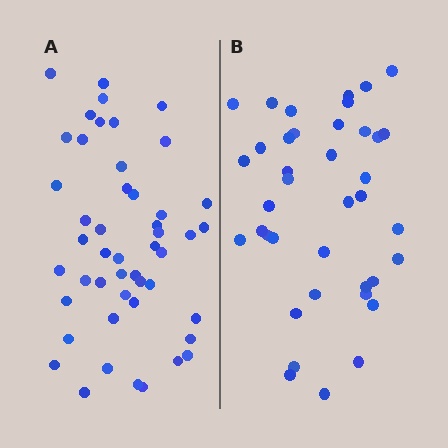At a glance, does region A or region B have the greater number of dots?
Region A (the left region) has more dots.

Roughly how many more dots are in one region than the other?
Region A has roughly 8 or so more dots than region B.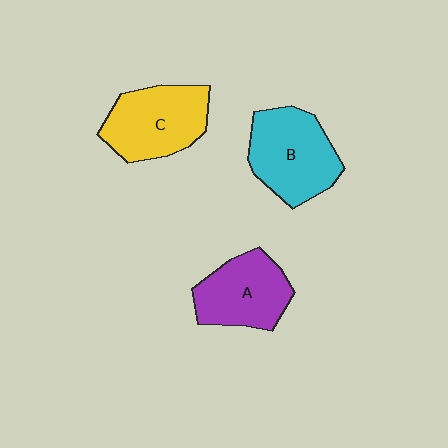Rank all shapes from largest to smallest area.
From largest to smallest: B (cyan), C (yellow), A (purple).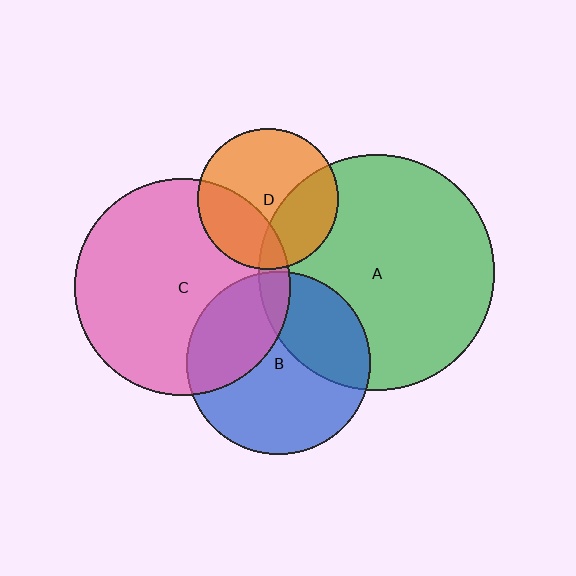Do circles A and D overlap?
Yes.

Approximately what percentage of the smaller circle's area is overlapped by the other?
Approximately 35%.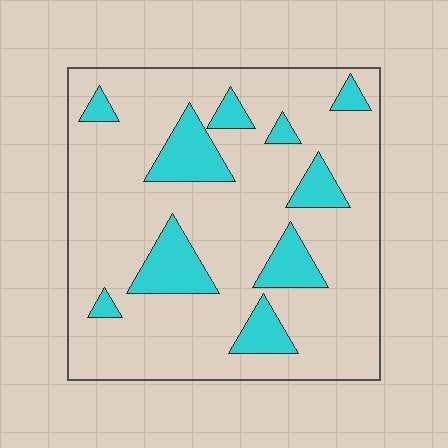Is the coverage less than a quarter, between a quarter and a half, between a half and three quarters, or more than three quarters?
Less than a quarter.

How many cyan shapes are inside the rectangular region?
10.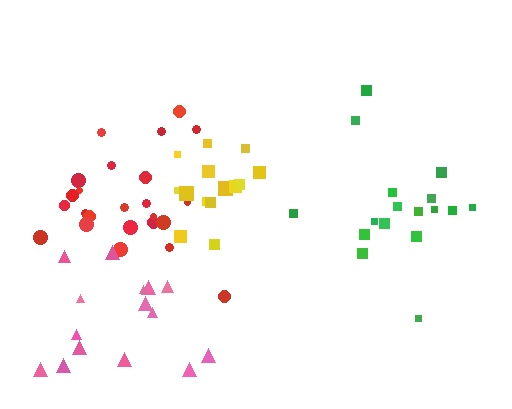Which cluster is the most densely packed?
Yellow.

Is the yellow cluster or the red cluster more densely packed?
Yellow.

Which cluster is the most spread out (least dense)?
Pink.